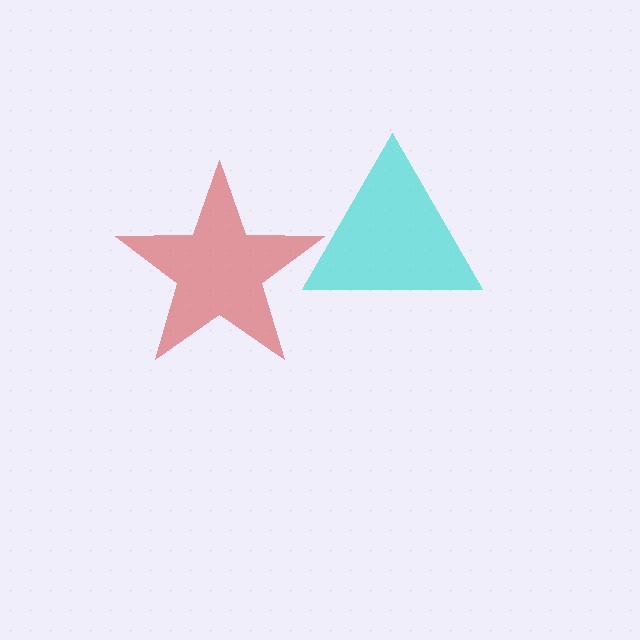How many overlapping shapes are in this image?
There are 2 overlapping shapes in the image.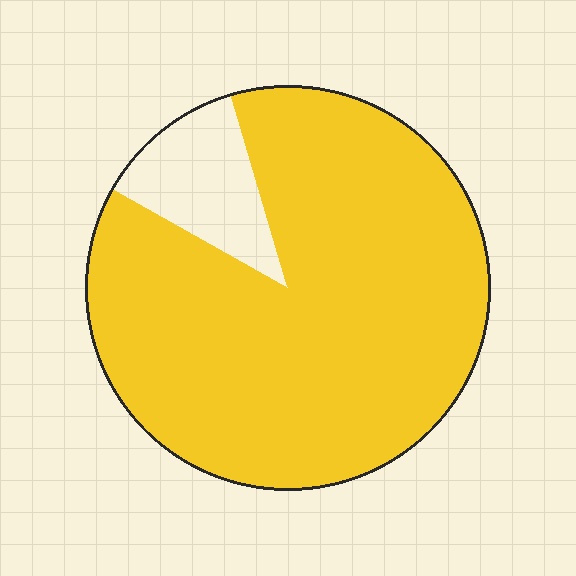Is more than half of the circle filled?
Yes.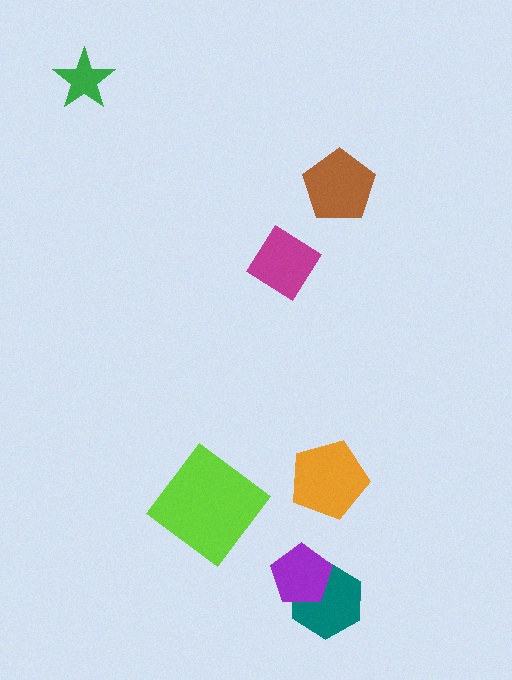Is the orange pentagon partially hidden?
No, no other shape covers it.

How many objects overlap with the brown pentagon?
0 objects overlap with the brown pentagon.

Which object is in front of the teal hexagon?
The purple pentagon is in front of the teal hexagon.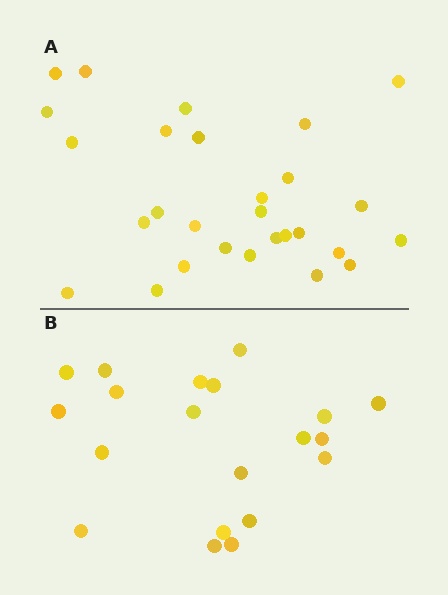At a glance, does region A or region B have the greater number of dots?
Region A (the top region) has more dots.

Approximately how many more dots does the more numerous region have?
Region A has roughly 8 or so more dots than region B.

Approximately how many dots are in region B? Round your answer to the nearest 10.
About 20 dots.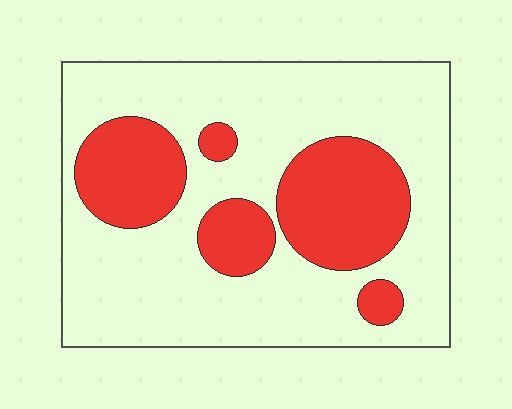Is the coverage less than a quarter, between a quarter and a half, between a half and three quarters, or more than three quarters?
Between a quarter and a half.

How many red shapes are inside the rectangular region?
5.